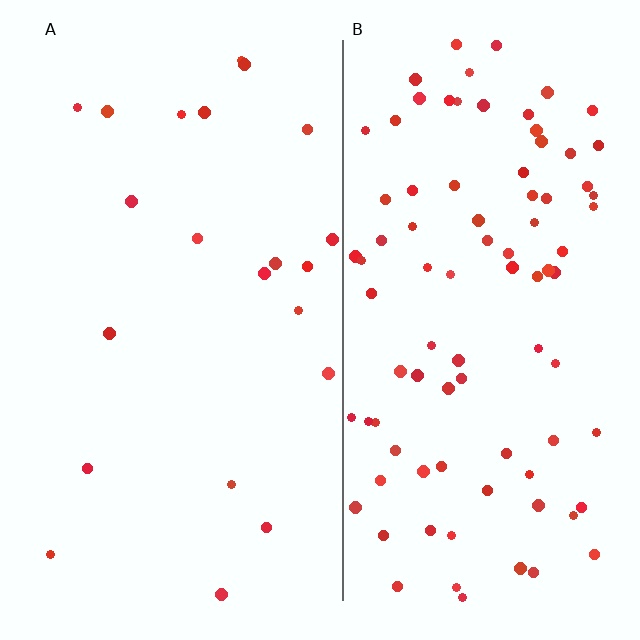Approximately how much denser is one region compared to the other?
Approximately 4.3× — region B over region A.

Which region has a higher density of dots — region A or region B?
B (the right).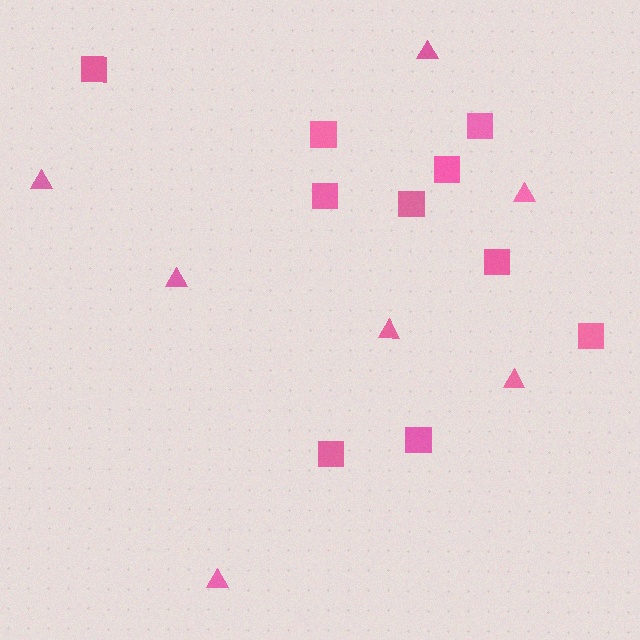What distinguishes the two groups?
There are 2 groups: one group of triangles (7) and one group of squares (10).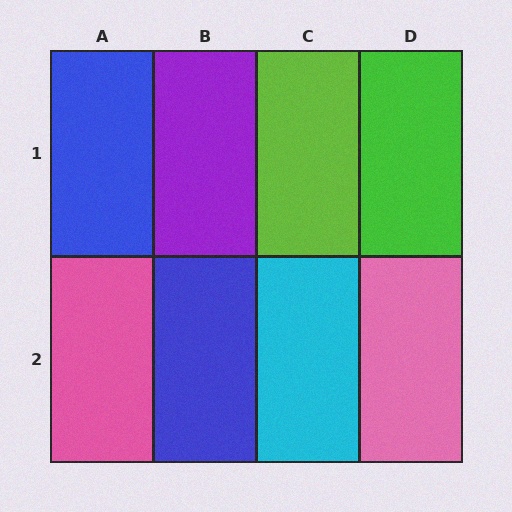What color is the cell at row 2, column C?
Cyan.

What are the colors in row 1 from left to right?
Blue, purple, lime, green.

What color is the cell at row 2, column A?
Pink.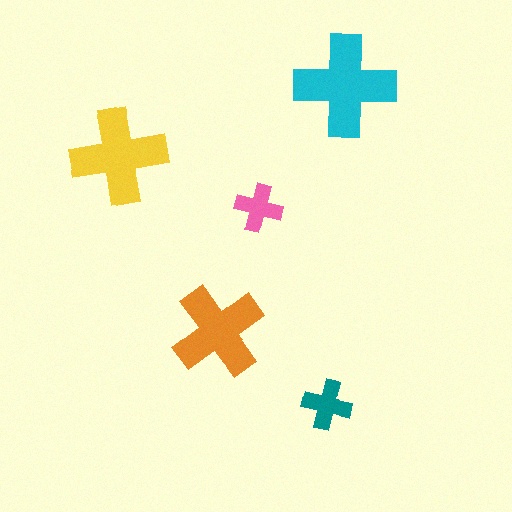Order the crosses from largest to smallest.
the cyan one, the yellow one, the orange one, the teal one, the pink one.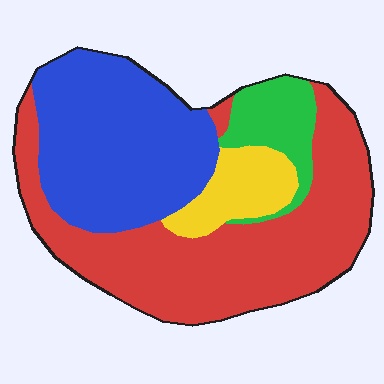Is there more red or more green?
Red.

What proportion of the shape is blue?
Blue covers about 35% of the shape.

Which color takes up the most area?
Red, at roughly 45%.